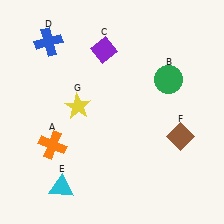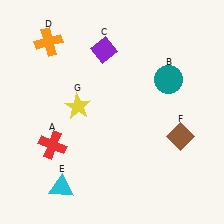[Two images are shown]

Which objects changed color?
A changed from orange to red. B changed from green to teal. D changed from blue to orange.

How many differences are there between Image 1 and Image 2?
There are 3 differences between the two images.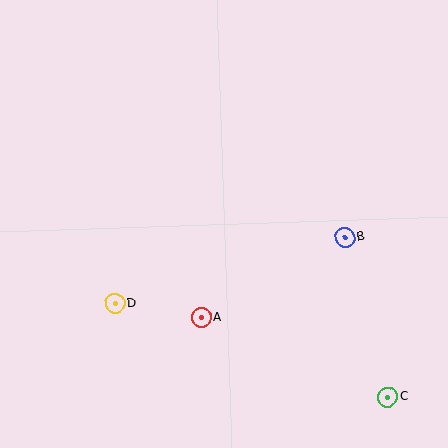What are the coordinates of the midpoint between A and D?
The midpoint between A and D is at (158, 310).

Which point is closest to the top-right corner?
Point B is closest to the top-right corner.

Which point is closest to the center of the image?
Point A at (202, 317) is closest to the center.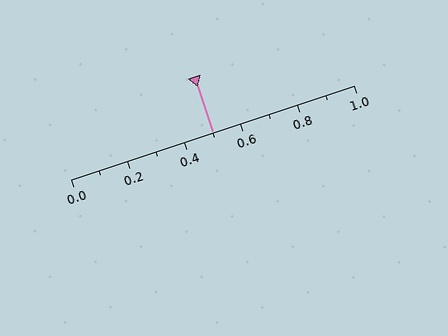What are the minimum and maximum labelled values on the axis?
The axis runs from 0.0 to 1.0.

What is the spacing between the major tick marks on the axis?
The major ticks are spaced 0.2 apart.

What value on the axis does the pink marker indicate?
The marker indicates approximately 0.5.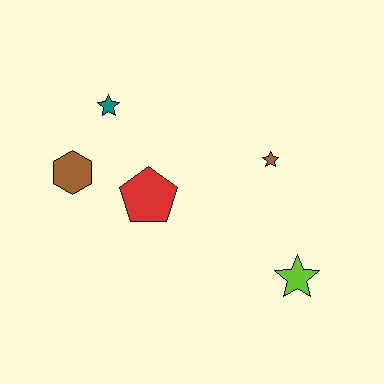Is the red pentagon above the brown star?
No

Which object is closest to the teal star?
The brown hexagon is closest to the teal star.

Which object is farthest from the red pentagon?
The lime star is farthest from the red pentagon.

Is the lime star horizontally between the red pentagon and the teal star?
No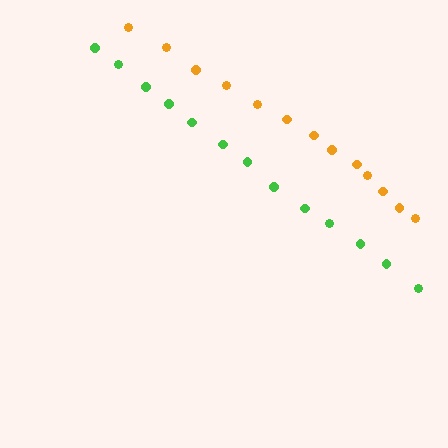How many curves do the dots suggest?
There are 2 distinct paths.